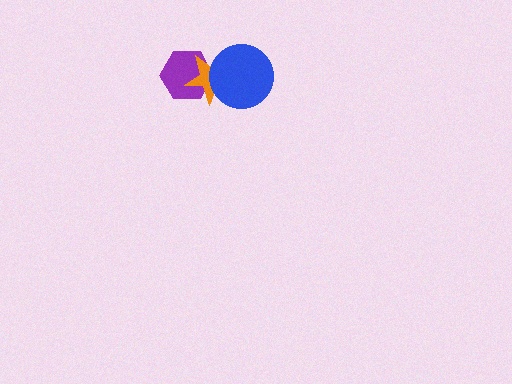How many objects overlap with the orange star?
2 objects overlap with the orange star.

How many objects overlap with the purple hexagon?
1 object overlaps with the purple hexagon.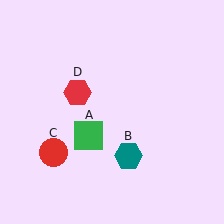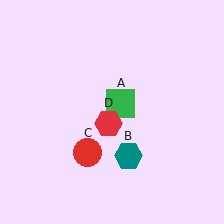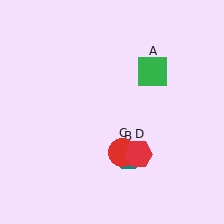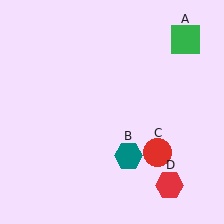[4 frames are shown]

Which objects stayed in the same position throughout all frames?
Teal hexagon (object B) remained stationary.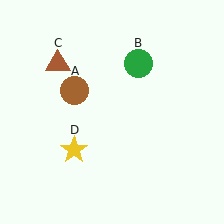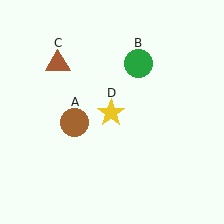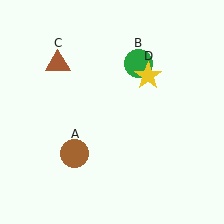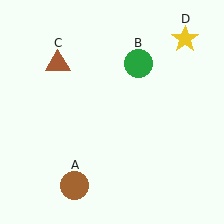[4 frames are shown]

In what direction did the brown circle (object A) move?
The brown circle (object A) moved down.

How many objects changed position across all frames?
2 objects changed position: brown circle (object A), yellow star (object D).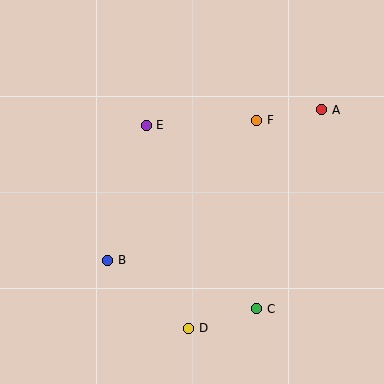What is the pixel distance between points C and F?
The distance between C and F is 188 pixels.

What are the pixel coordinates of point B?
Point B is at (108, 260).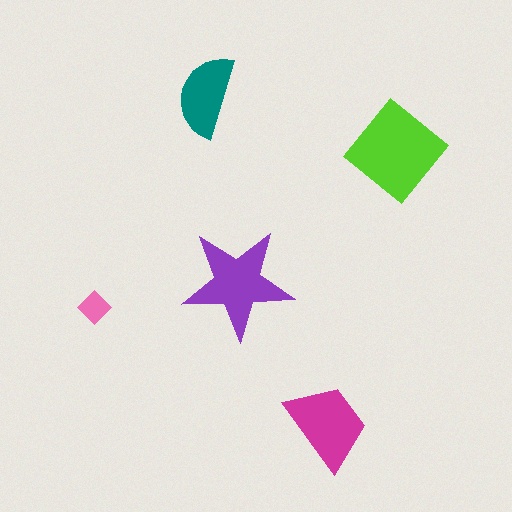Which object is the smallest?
The pink diamond.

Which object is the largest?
The lime diamond.